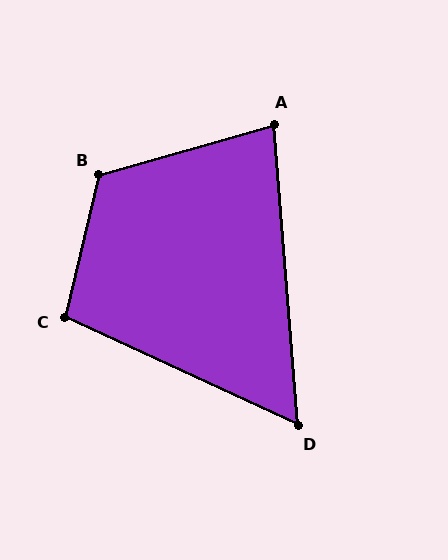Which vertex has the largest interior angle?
B, at approximately 119 degrees.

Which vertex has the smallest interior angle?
D, at approximately 61 degrees.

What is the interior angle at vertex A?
Approximately 79 degrees (acute).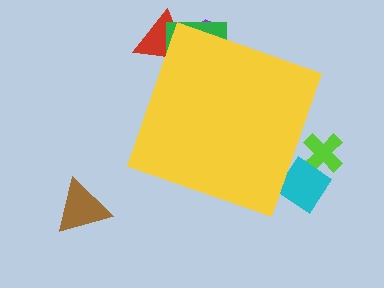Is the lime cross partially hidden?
Yes, the lime cross is partially hidden behind the yellow diamond.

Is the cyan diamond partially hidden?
Yes, the cyan diamond is partially hidden behind the yellow diamond.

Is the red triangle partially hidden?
Yes, the red triangle is partially hidden behind the yellow diamond.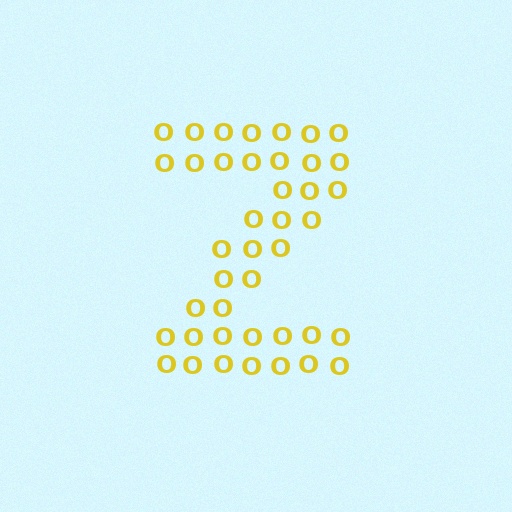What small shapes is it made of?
It is made of small letter O's.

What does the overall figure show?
The overall figure shows the letter Z.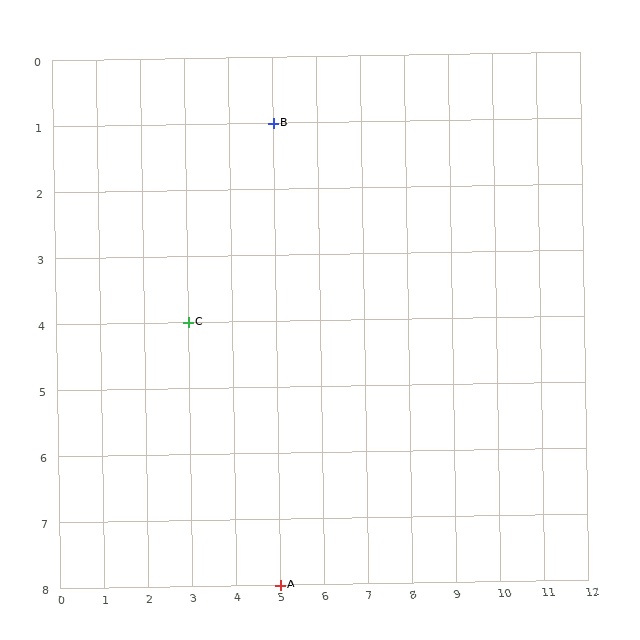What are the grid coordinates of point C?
Point C is at grid coordinates (3, 4).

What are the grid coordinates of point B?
Point B is at grid coordinates (5, 1).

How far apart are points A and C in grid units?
Points A and C are 2 columns and 4 rows apart (about 4.5 grid units diagonally).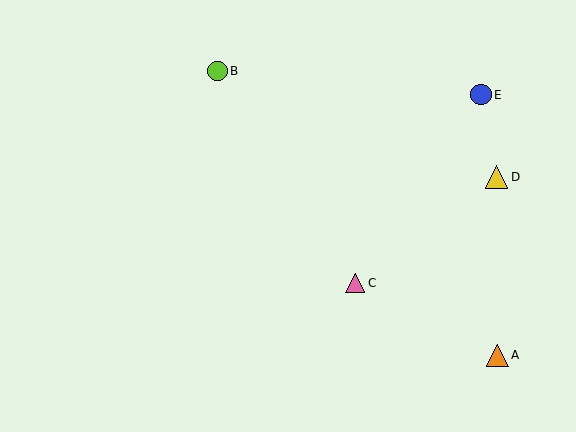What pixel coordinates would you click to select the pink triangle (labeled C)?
Click at (355, 283) to select the pink triangle C.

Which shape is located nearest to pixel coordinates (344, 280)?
The pink triangle (labeled C) at (355, 283) is nearest to that location.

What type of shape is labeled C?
Shape C is a pink triangle.